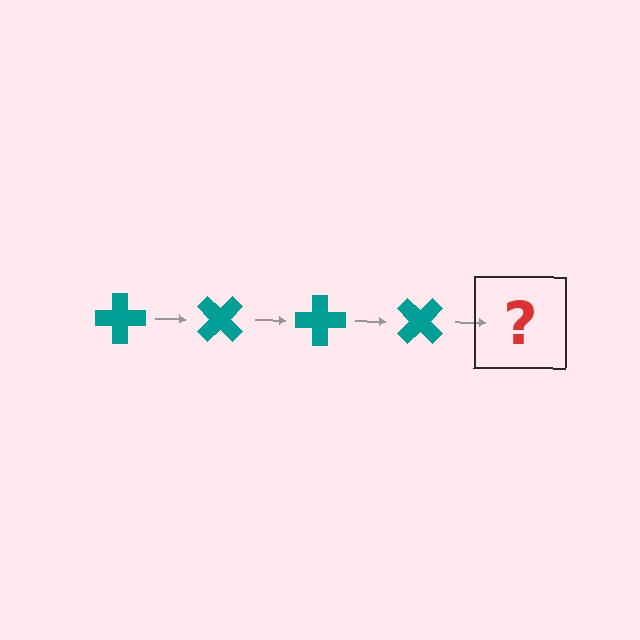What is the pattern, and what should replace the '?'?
The pattern is that the cross rotates 45 degrees each step. The '?' should be a teal cross rotated 180 degrees.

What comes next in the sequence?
The next element should be a teal cross rotated 180 degrees.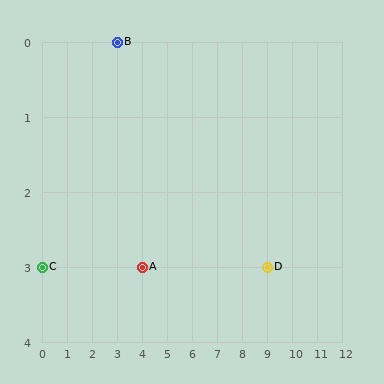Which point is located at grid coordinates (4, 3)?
Point A is at (4, 3).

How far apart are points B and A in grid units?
Points B and A are 1 column and 3 rows apart (about 3.2 grid units diagonally).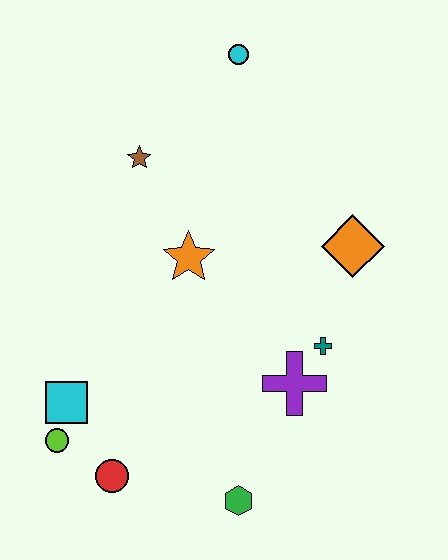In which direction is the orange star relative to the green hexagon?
The orange star is above the green hexagon.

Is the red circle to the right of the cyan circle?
No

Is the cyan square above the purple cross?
No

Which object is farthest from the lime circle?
The cyan circle is farthest from the lime circle.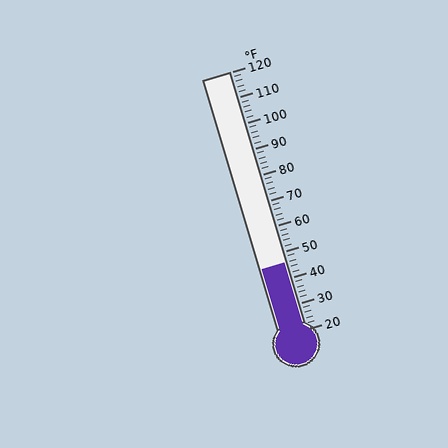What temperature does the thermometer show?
The thermometer shows approximately 46°F.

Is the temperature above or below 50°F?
The temperature is below 50°F.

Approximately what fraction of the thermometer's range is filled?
The thermometer is filled to approximately 25% of its range.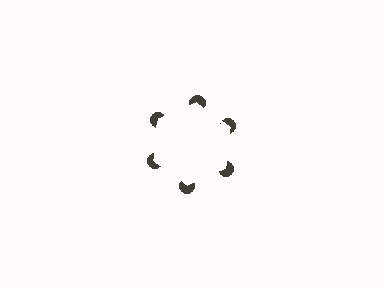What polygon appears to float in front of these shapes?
An illusory hexagon — its edges are inferred from the aligned wedge cuts in the pac-man discs, not physically drawn.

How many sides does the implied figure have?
6 sides.